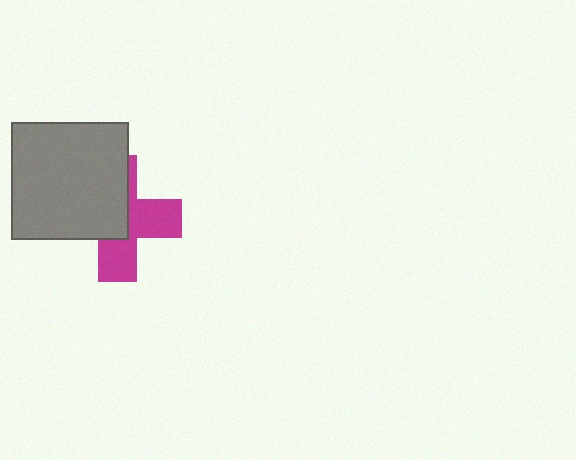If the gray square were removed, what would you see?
You would see the complete magenta cross.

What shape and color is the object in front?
The object in front is a gray square.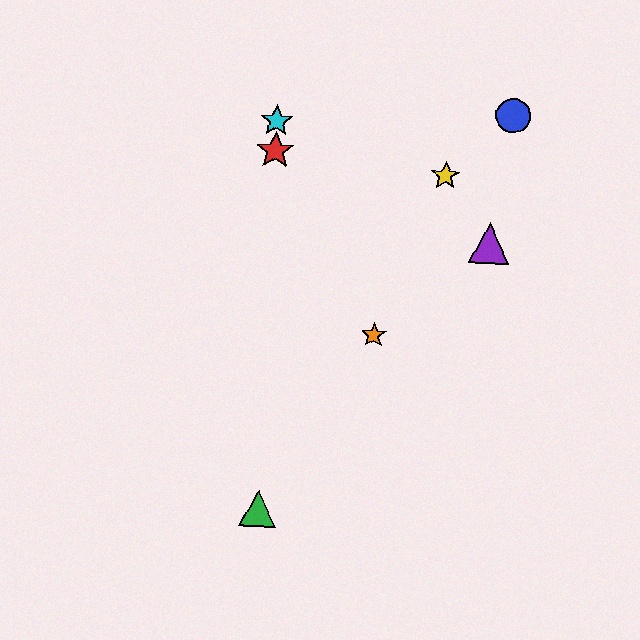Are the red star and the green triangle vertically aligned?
Yes, both are at x≈275.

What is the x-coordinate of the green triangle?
The green triangle is at x≈258.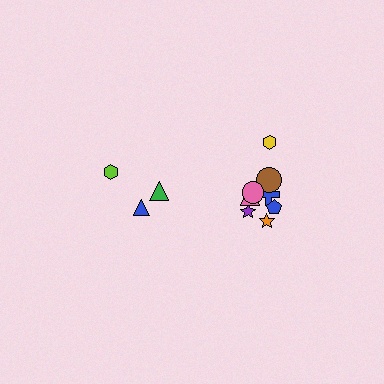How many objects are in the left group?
There are 3 objects.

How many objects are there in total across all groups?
There are 11 objects.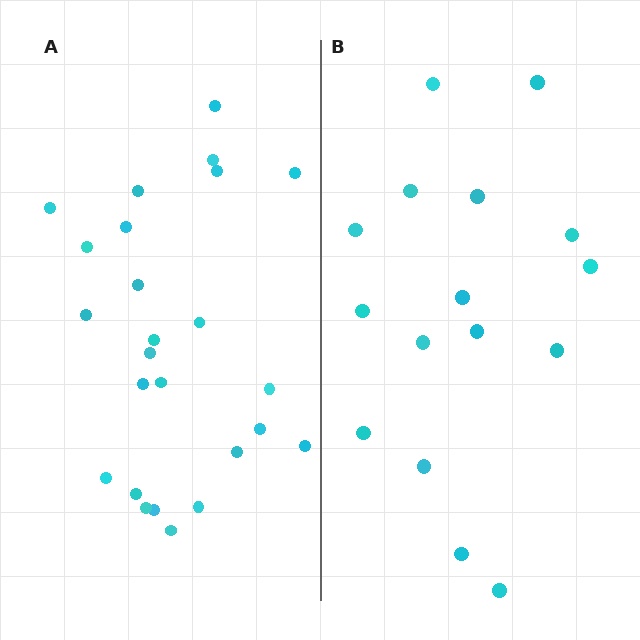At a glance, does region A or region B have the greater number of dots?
Region A (the left region) has more dots.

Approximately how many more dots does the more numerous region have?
Region A has roughly 8 or so more dots than region B.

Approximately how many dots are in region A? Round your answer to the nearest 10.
About 20 dots. (The exact count is 25, which rounds to 20.)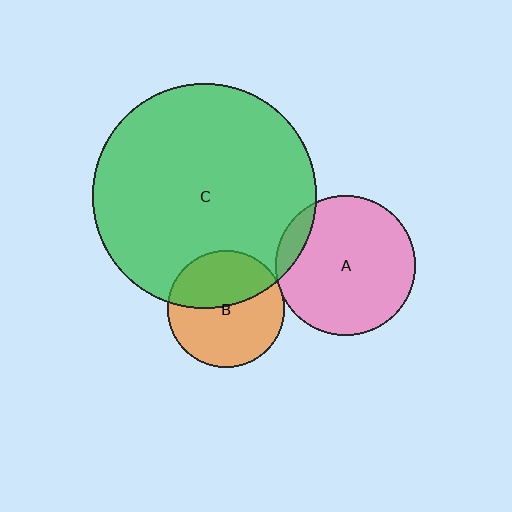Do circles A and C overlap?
Yes.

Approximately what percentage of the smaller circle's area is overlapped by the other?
Approximately 10%.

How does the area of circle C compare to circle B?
Approximately 3.7 times.